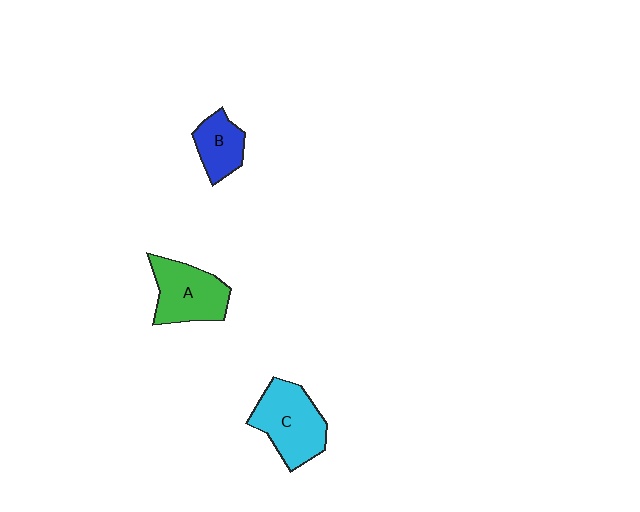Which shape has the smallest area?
Shape B (blue).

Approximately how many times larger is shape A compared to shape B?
Approximately 1.6 times.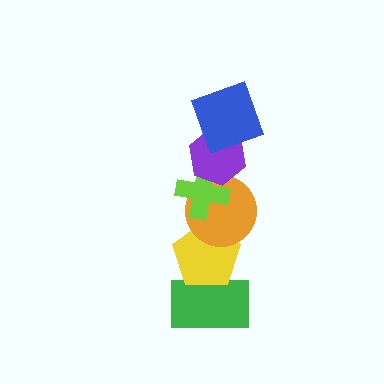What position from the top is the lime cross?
The lime cross is 3rd from the top.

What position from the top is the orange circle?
The orange circle is 4th from the top.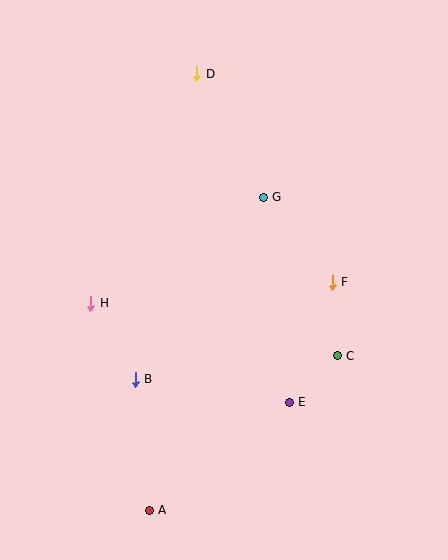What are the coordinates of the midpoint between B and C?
The midpoint between B and C is at (236, 368).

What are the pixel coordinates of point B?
Point B is at (135, 379).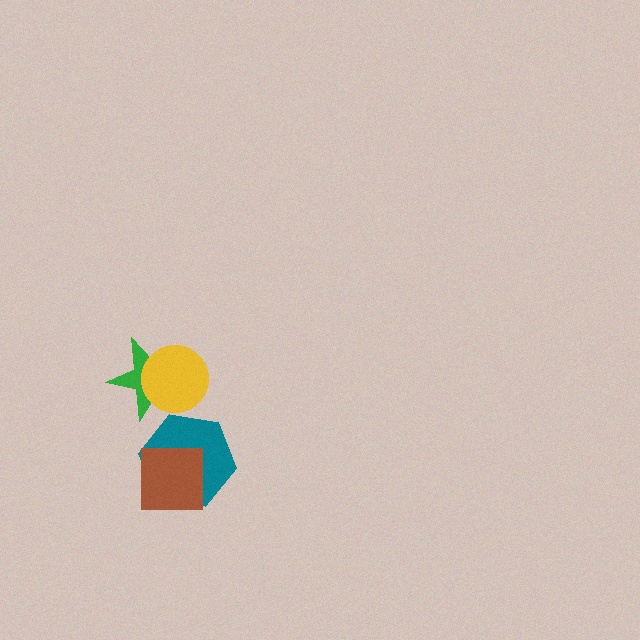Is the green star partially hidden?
Yes, it is partially covered by another shape.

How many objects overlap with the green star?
1 object overlaps with the green star.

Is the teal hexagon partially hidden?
Yes, it is partially covered by another shape.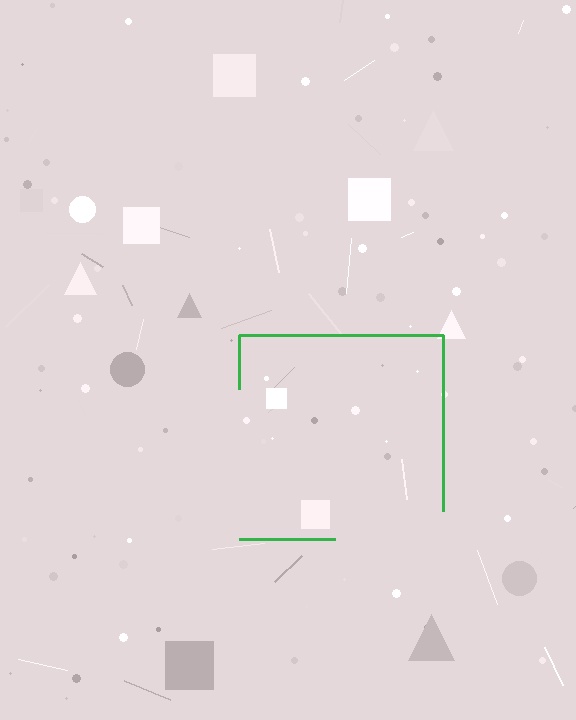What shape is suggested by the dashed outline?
The dashed outline suggests a square.